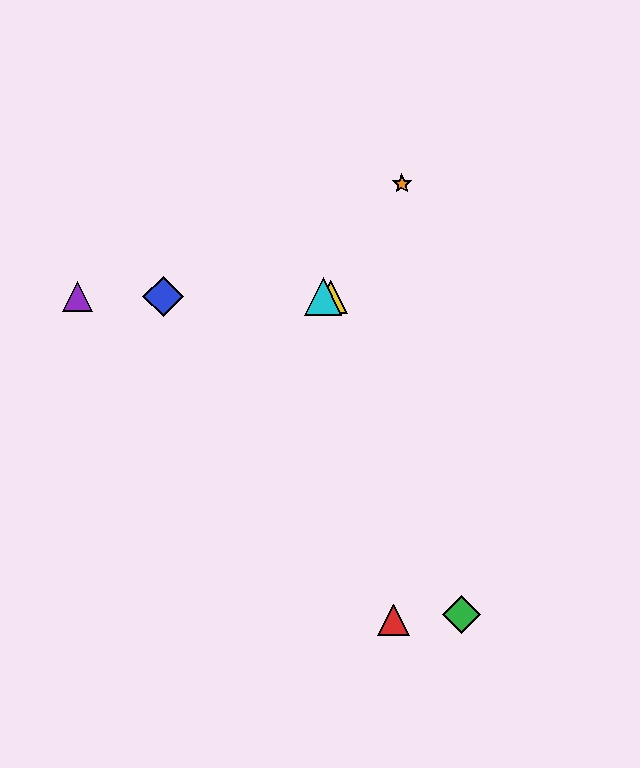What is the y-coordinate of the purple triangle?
The purple triangle is at y≈297.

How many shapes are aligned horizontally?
4 shapes (the blue diamond, the yellow triangle, the purple triangle, the cyan triangle) are aligned horizontally.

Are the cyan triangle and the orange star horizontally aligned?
No, the cyan triangle is at y≈297 and the orange star is at y≈184.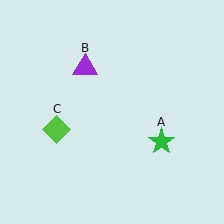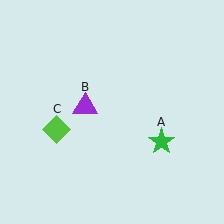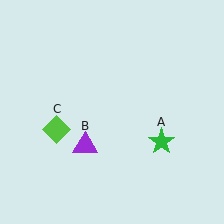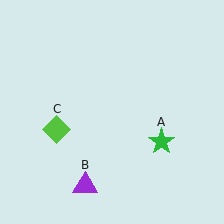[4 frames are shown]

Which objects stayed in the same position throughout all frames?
Green star (object A) and lime diamond (object C) remained stationary.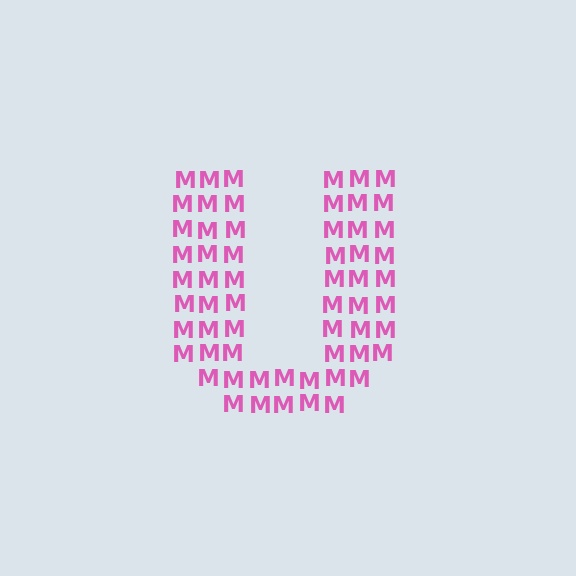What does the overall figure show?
The overall figure shows the letter U.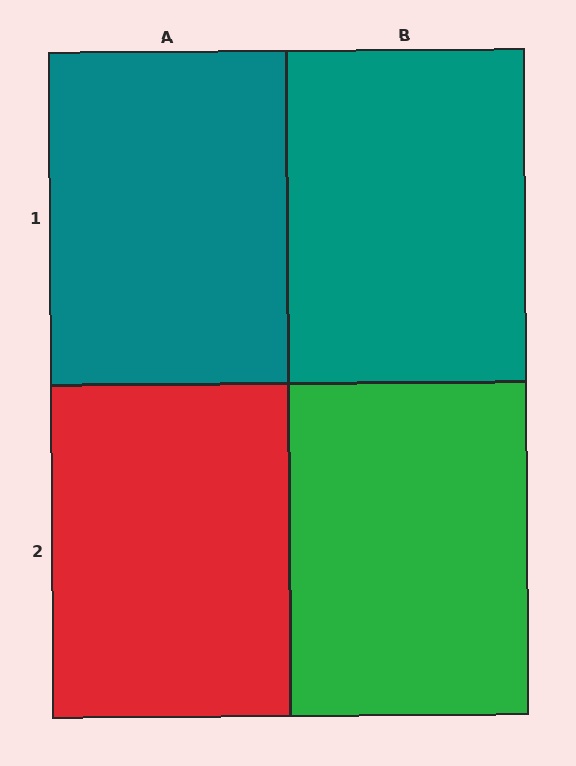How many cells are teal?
2 cells are teal.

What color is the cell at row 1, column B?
Teal.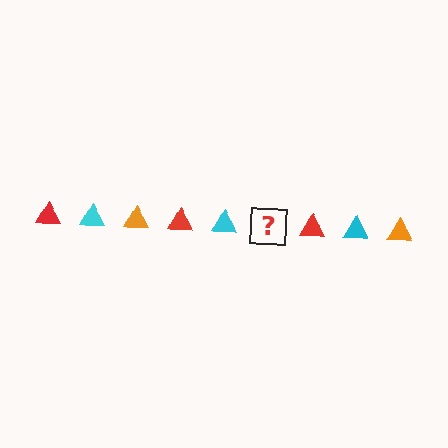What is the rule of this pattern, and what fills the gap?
The rule is that the pattern cycles through red, cyan, orange triangles. The gap should be filled with an orange triangle.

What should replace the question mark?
The question mark should be replaced with an orange triangle.